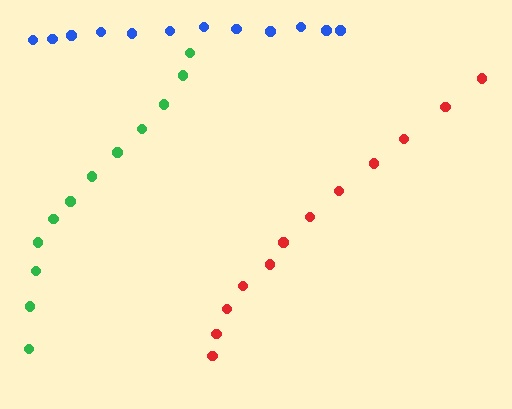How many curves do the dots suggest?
There are 3 distinct paths.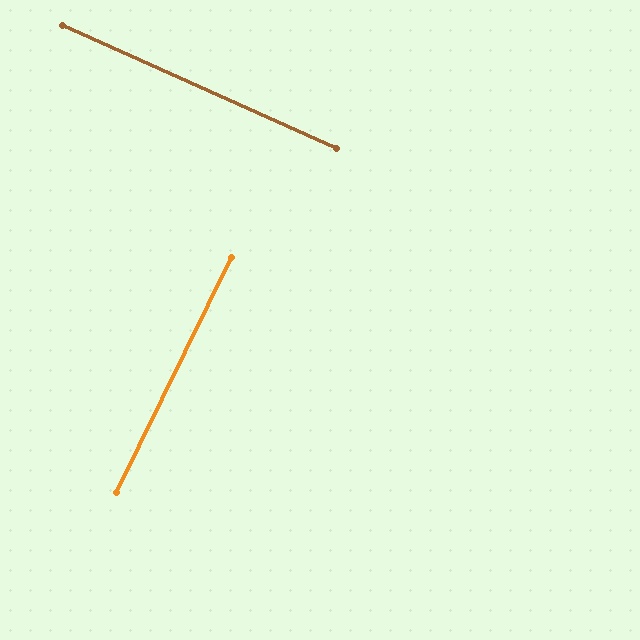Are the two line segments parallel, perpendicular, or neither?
Perpendicular — they meet at approximately 88°.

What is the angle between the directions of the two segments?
Approximately 88 degrees.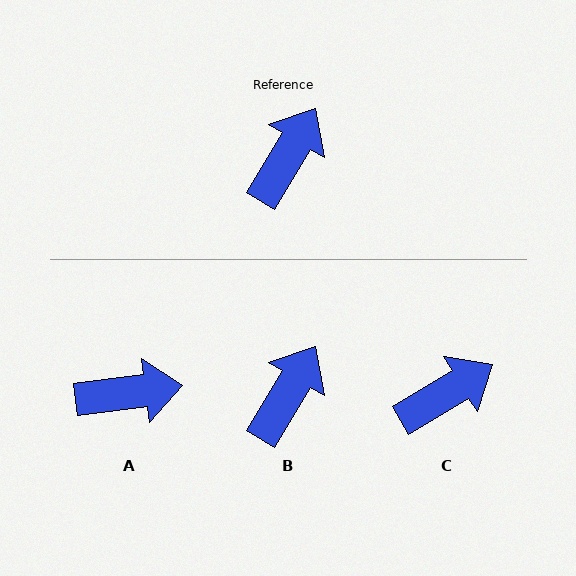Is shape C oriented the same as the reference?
No, it is off by about 28 degrees.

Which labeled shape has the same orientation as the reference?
B.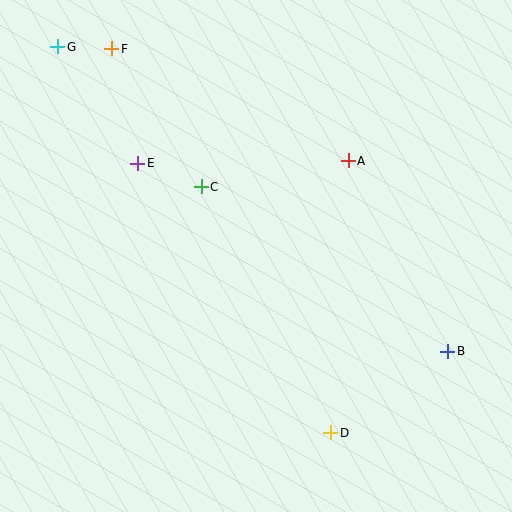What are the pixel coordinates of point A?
Point A is at (348, 161).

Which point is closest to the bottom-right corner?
Point B is closest to the bottom-right corner.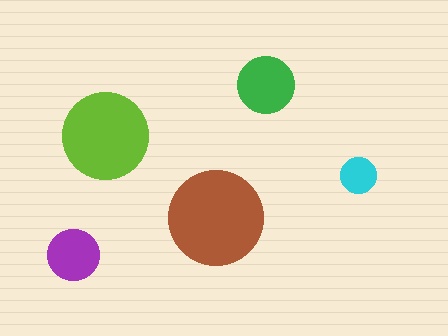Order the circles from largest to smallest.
the brown one, the lime one, the green one, the purple one, the cyan one.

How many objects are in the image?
There are 5 objects in the image.